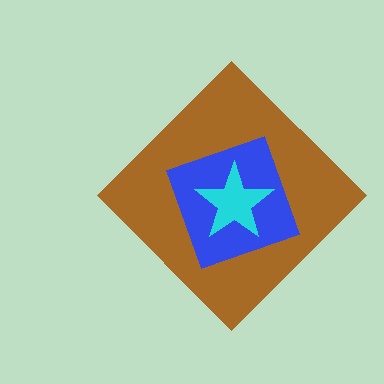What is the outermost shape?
The brown diamond.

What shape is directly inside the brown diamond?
The blue square.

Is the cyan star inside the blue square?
Yes.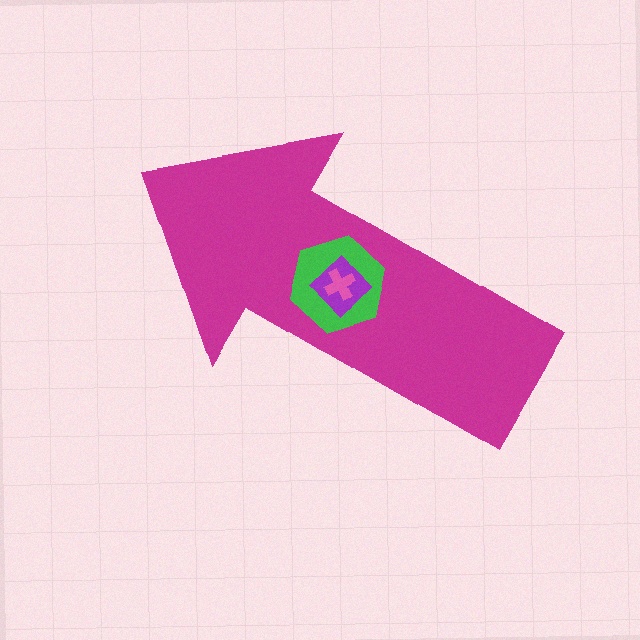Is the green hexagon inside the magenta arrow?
Yes.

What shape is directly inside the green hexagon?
The purple diamond.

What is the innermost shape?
The pink cross.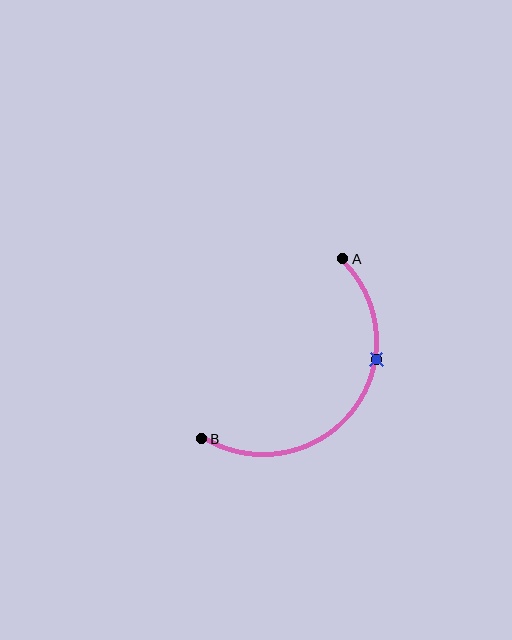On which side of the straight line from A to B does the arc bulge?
The arc bulges below and to the right of the straight line connecting A and B.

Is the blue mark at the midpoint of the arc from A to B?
No. The blue mark lies on the arc but is closer to endpoint A. The arc midpoint would be at the point on the curve equidistant along the arc from both A and B.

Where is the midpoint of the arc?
The arc midpoint is the point on the curve farthest from the straight line joining A and B. It sits below and to the right of that line.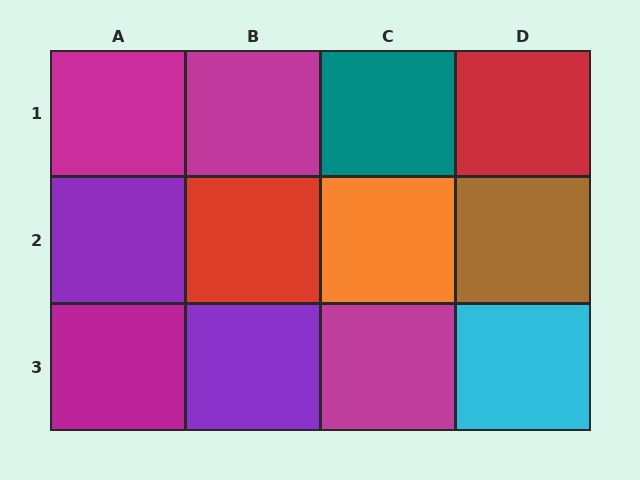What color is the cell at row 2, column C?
Orange.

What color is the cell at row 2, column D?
Brown.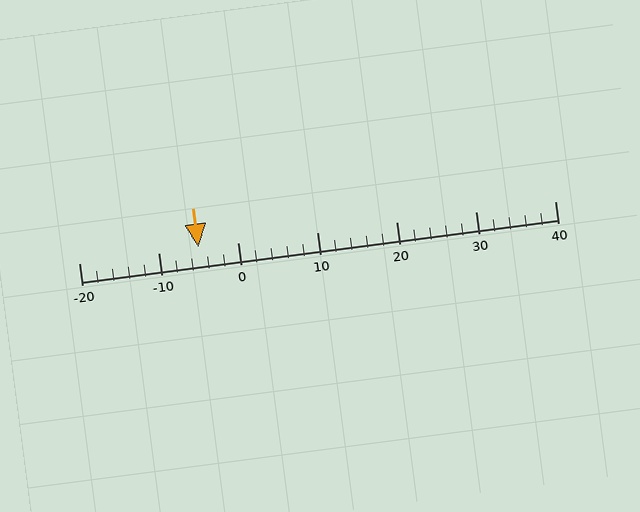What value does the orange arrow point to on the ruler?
The orange arrow points to approximately -5.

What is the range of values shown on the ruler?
The ruler shows values from -20 to 40.